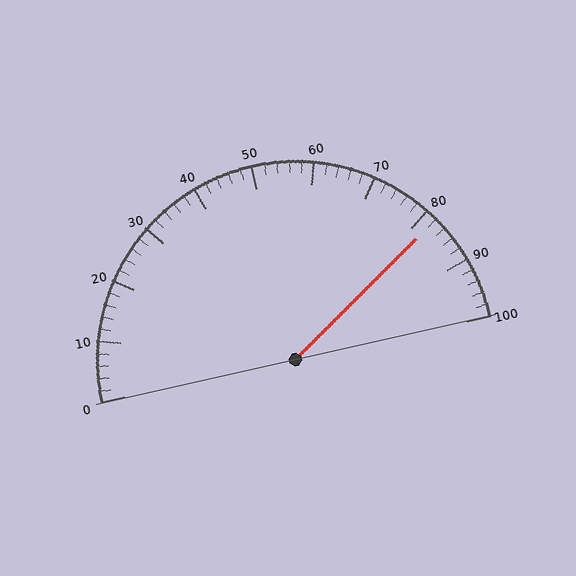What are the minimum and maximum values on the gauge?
The gauge ranges from 0 to 100.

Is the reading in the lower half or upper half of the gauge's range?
The reading is in the upper half of the range (0 to 100).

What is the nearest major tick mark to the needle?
The nearest major tick mark is 80.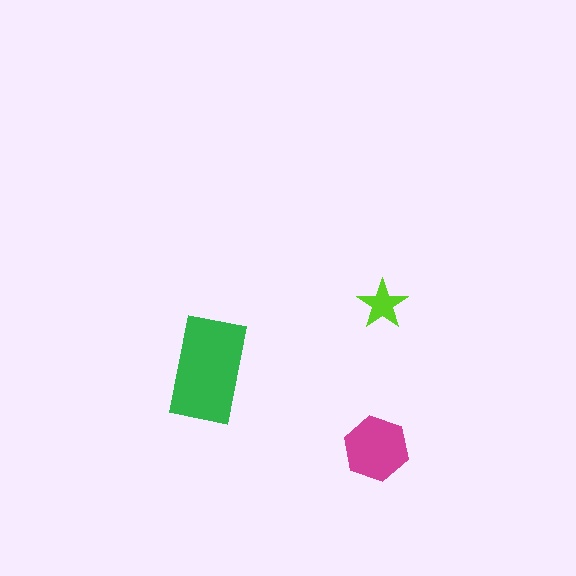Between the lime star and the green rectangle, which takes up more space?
The green rectangle.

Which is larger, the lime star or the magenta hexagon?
The magenta hexagon.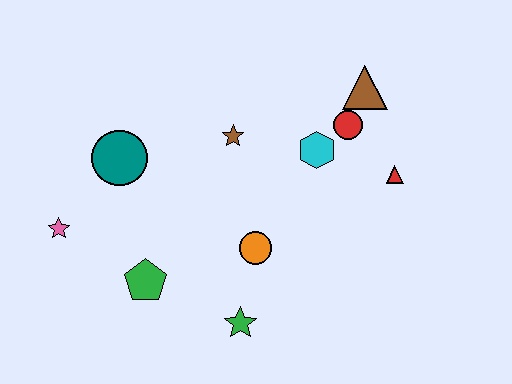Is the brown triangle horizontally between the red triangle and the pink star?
Yes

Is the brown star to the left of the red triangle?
Yes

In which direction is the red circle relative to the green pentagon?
The red circle is to the right of the green pentagon.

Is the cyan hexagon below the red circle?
Yes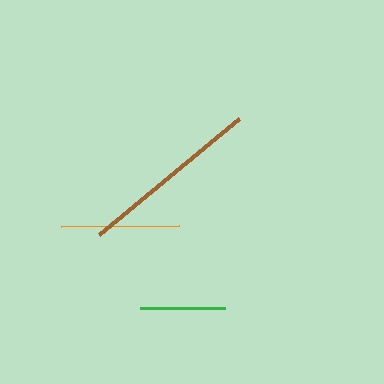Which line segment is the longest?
The brown line is the longest at approximately 182 pixels.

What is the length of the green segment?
The green segment is approximately 85 pixels long.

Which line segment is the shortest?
The green line is the shortest at approximately 85 pixels.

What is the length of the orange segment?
The orange segment is approximately 118 pixels long.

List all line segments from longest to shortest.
From longest to shortest: brown, orange, green.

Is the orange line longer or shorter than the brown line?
The brown line is longer than the orange line.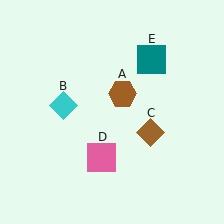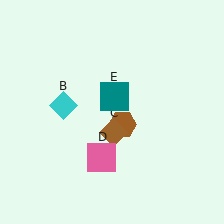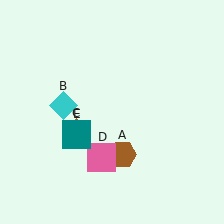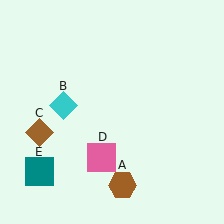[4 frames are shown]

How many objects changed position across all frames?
3 objects changed position: brown hexagon (object A), brown diamond (object C), teal square (object E).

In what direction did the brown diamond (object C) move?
The brown diamond (object C) moved left.